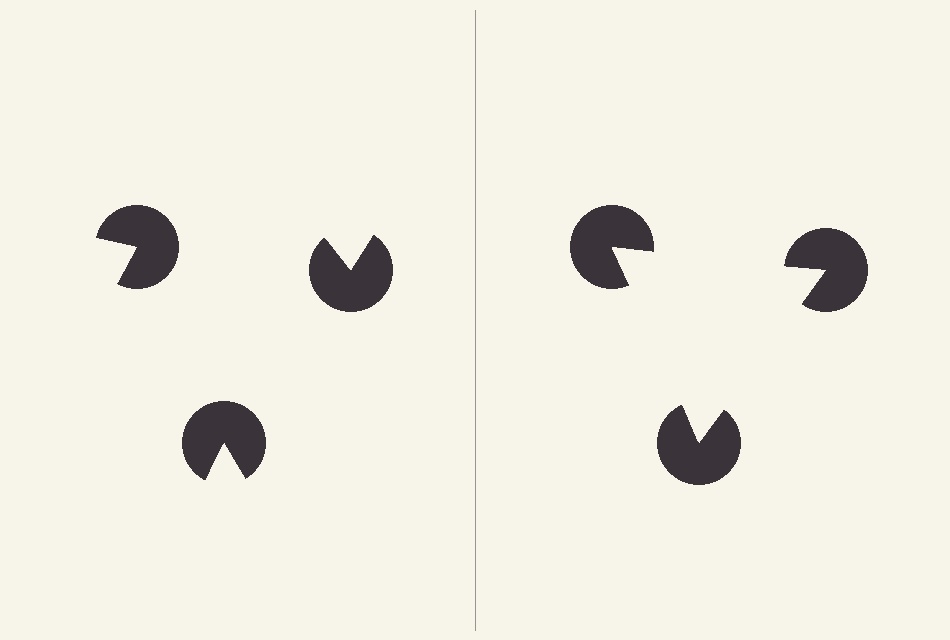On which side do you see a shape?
An illusory triangle appears on the right side. On the left side the wedge cuts are rotated, so no coherent shape forms.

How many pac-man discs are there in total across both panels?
6 — 3 on each side.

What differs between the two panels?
The pac-man discs are positioned identically on both sides; only the wedge orientations differ. On the right they align to a triangle; on the left they are misaligned.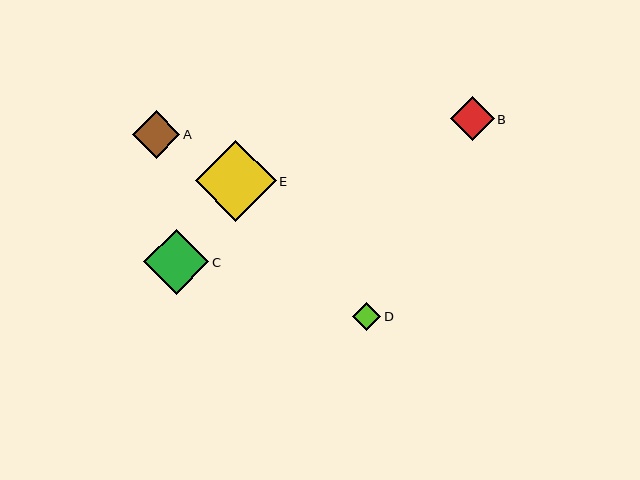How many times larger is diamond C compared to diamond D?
Diamond C is approximately 2.3 times the size of diamond D.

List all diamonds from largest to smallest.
From largest to smallest: E, C, A, B, D.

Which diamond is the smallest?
Diamond D is the smallest with a size of approximately 28 pixels.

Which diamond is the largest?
Diamond E is the largest with a size of approximately 81 pixels.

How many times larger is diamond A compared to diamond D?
Diamond A is approximately 1.7 times the size of diamond D.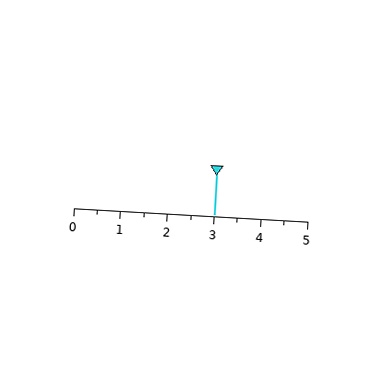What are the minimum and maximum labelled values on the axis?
The axis runs from 0 to 5.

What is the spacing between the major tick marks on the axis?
The major ticks are spaced 1 apart.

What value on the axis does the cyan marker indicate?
The marker indicates approximately 3.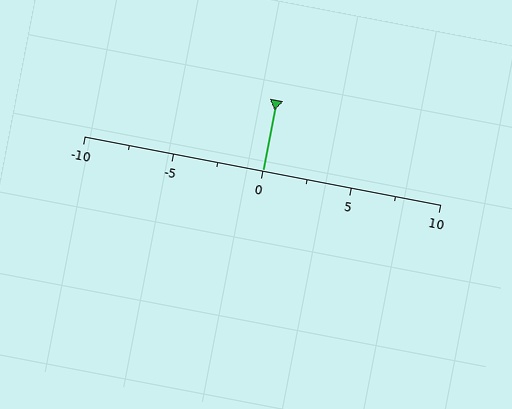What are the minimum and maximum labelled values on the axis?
The axis runs from -10 to 10.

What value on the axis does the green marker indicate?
The marker indicates approximately 0.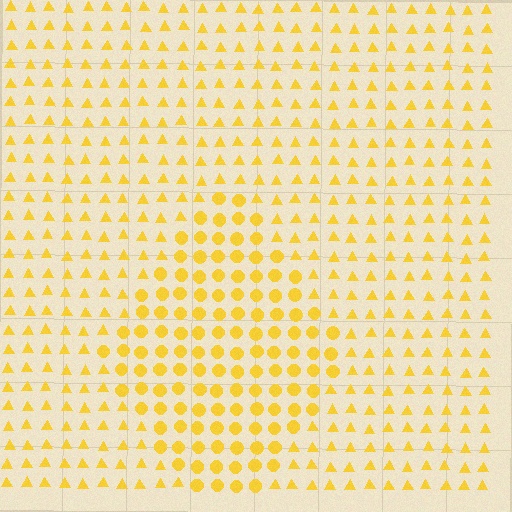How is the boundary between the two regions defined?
The boundary is defined by a change in element shape: circles inside vs. triangles outside. All elements share the same color and spacing.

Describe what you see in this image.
The image is filled with small yellow elements arranged in a uniform grid. A diamond-shaped region contains circles, while the surrounding area contains triangles. The boundary is defined purely by the change in element shape.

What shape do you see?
I see a diamond.